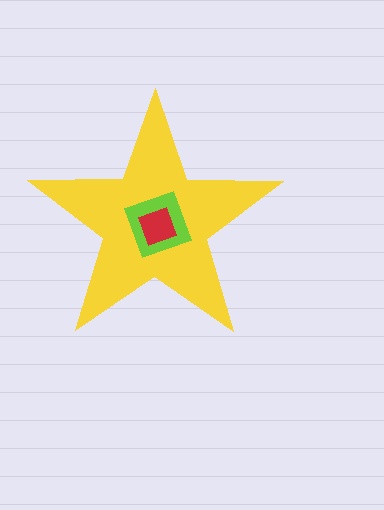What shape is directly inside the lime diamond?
The red square.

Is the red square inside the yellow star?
Yes.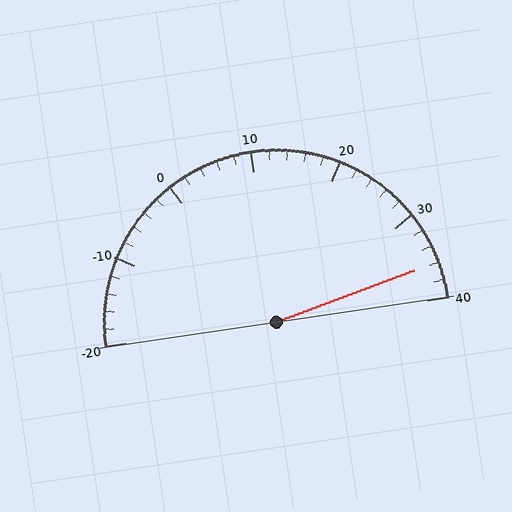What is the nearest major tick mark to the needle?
The nearest major tick mark is 40.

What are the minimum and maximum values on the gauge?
The gauge ranges from -20 to 40.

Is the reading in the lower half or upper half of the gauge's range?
The reading is in the upper half of the range (-20 to 40).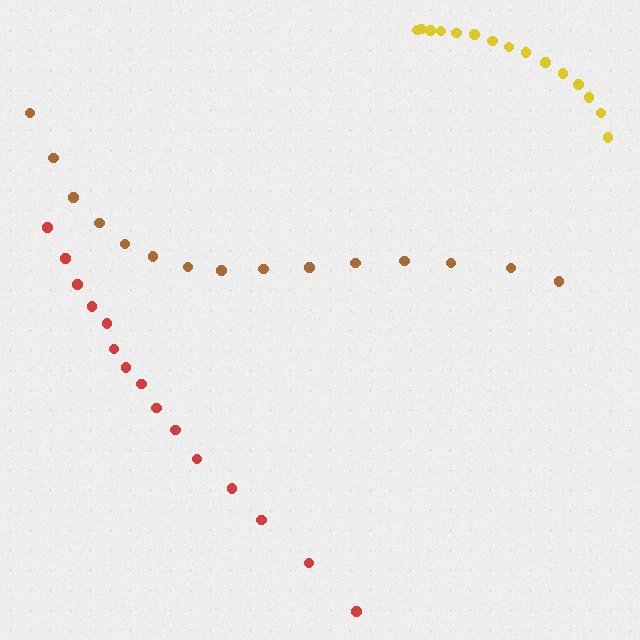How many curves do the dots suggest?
There are 3 distinct paths.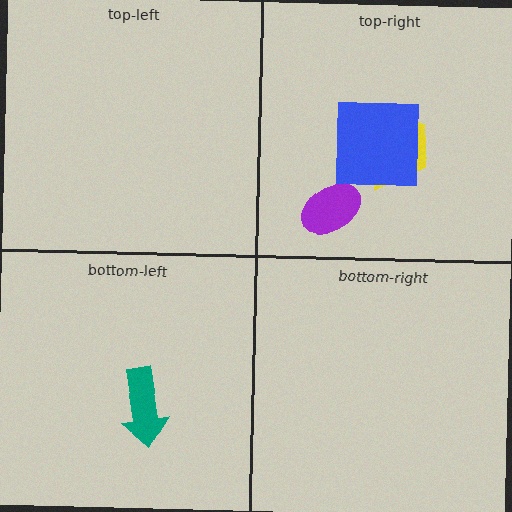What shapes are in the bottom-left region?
The teal arrow.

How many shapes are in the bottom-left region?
1.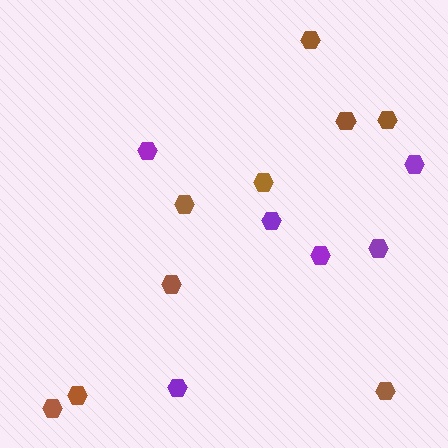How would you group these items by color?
There are 2 groups: one group of purple hexagons (6) and one group of brown hexagons (9).